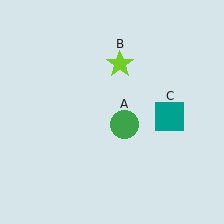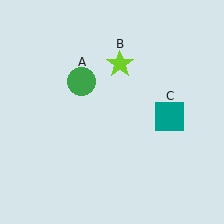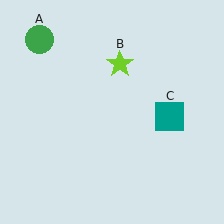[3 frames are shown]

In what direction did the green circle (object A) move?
The green circle (object A) moved up and to the left.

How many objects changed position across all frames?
1 object changed position: green circle (object A).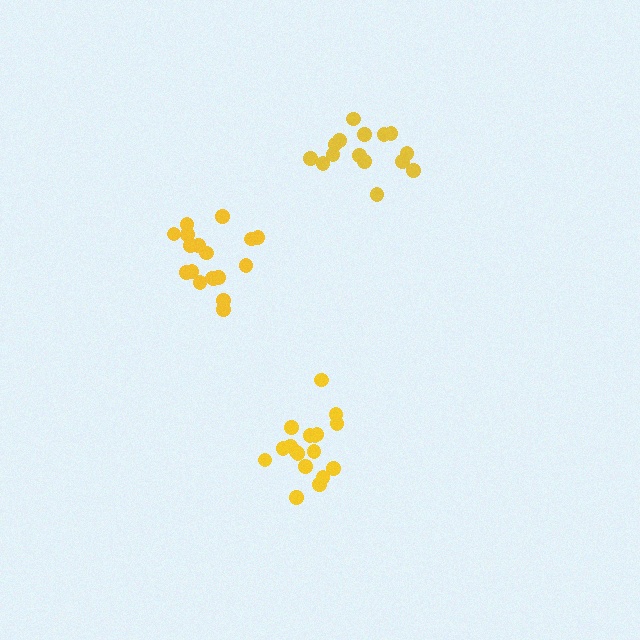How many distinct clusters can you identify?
There are 3 distinct clusters.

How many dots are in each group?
Group 1: 18 dots, Group 2: 15 dots, Group 3: 18 dots (51 total).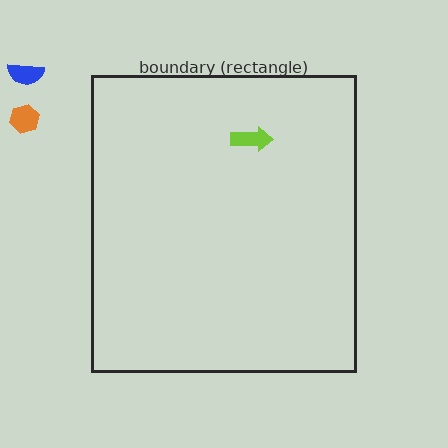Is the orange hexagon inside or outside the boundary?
Outside.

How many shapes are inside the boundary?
1 inside, 2 outside.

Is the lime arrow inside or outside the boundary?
Inside.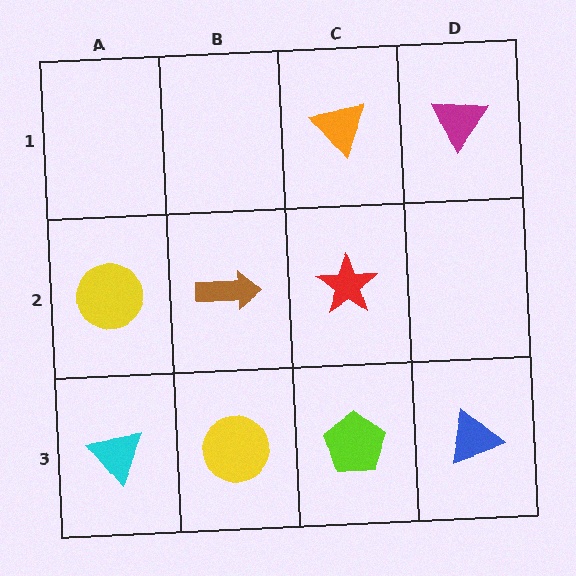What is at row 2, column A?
A yellow circle.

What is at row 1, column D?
A magenta triangle.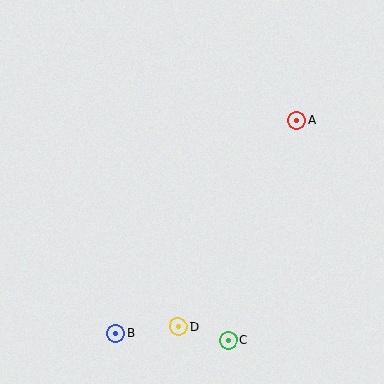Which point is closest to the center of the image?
Point A at (297, 120) is closest to the center.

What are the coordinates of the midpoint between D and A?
The midpoint between D and A is at (237, 224).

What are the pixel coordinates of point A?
Point A is at (297, 120).